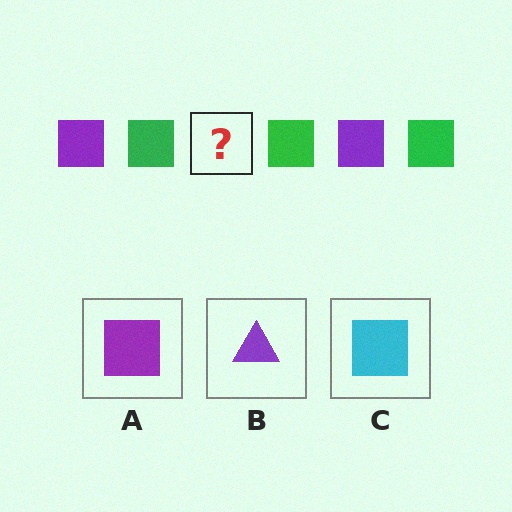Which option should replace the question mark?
Option A.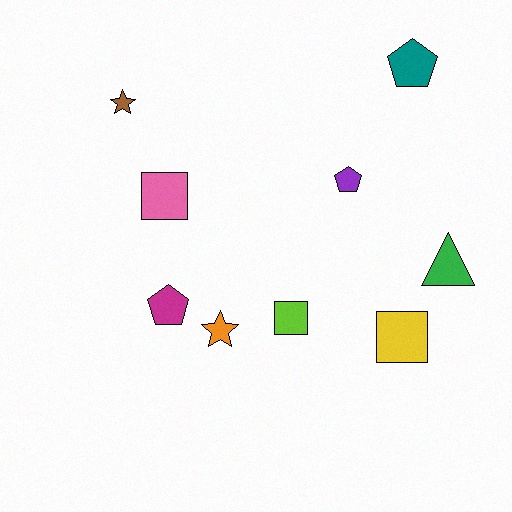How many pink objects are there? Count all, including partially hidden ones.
There is 1 pink object.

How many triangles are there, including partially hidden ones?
There is 1 triangle.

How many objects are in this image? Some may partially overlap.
There are 9 objects.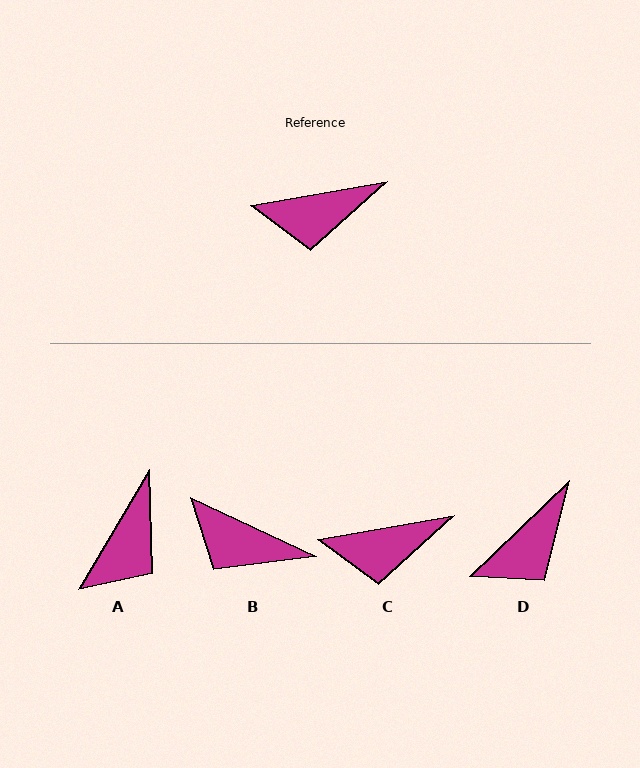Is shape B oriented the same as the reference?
No, it is off by about 35 degrees.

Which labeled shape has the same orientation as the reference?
C.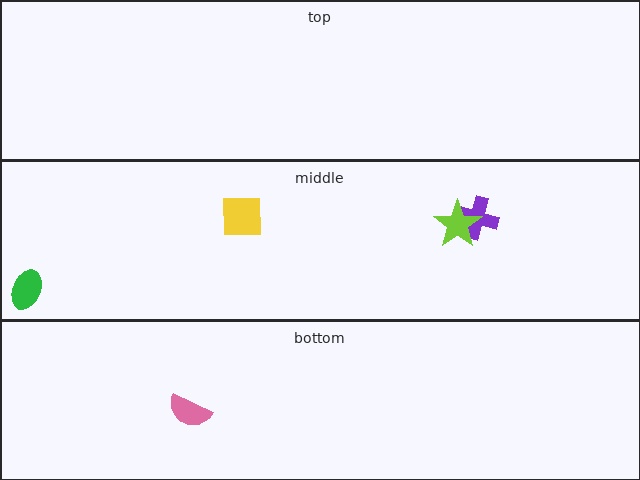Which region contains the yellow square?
The middle region.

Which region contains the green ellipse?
The middle region.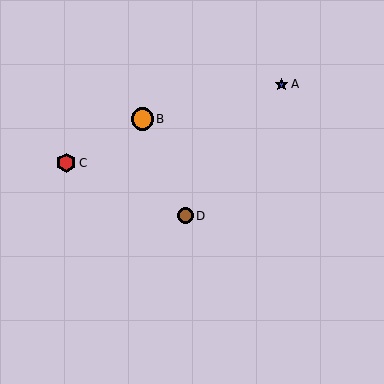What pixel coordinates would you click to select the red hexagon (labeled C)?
Click at (66, 163) to select the red hexagon C.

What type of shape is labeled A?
Shape A is a blue star.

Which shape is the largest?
The orange circle (labeled B) is the largest.